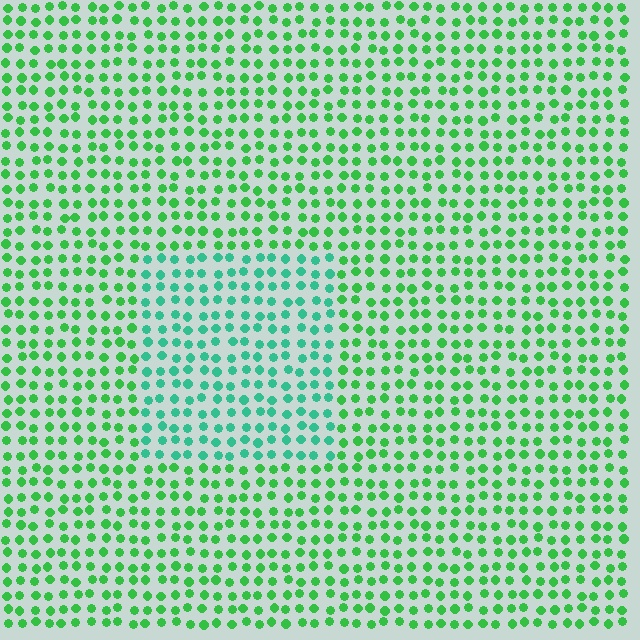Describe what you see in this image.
The image is filled with small green elements in a uniform arrangement. A rectangle-shaped region is visible where the elements are tinted to a slightly different hue, forming a subtle color boundary.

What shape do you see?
I see a rectangle.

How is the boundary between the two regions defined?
The boundary is defined purely by a slight shift in hue (about 33 degrees). Spacing, size, and orientation are identical on both sides.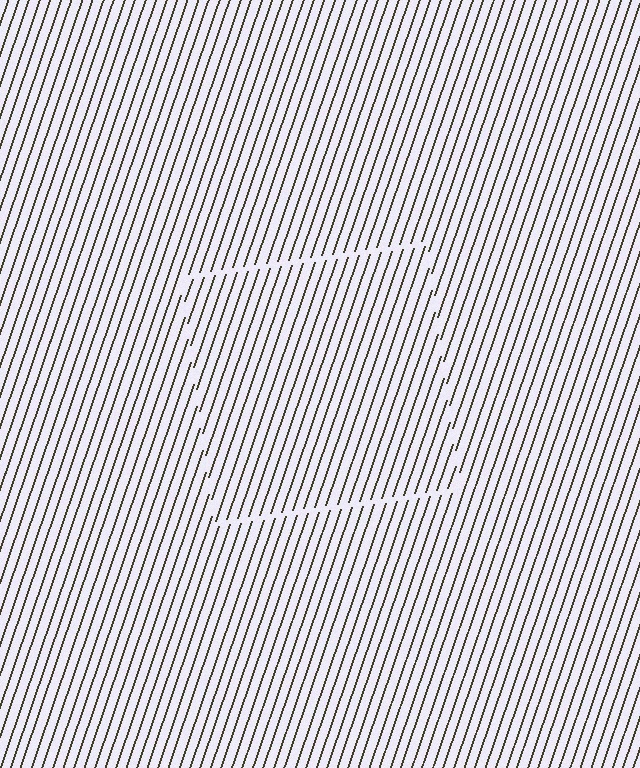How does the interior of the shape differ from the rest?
The interior of the shape contains the same grating, shifted by half a period — the contour is defined by the phase discontinuity where line-ends from the inner and outer gratings abut.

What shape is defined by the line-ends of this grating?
An illusory square. The interior of the shape contains the same grating, shifted by half a period — the contour is defined by the phase discontinuity where line-ends from the inner and outer gratings abut.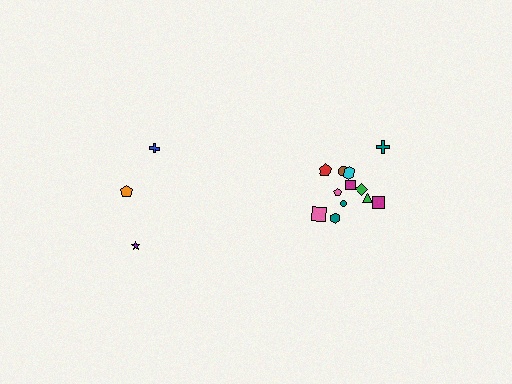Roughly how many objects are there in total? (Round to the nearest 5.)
Roughly 15 objects in total.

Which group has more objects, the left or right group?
The right group.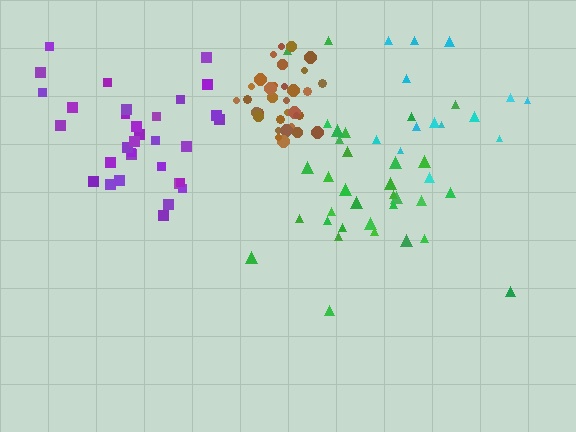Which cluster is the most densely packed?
Brown.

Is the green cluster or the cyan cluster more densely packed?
Green.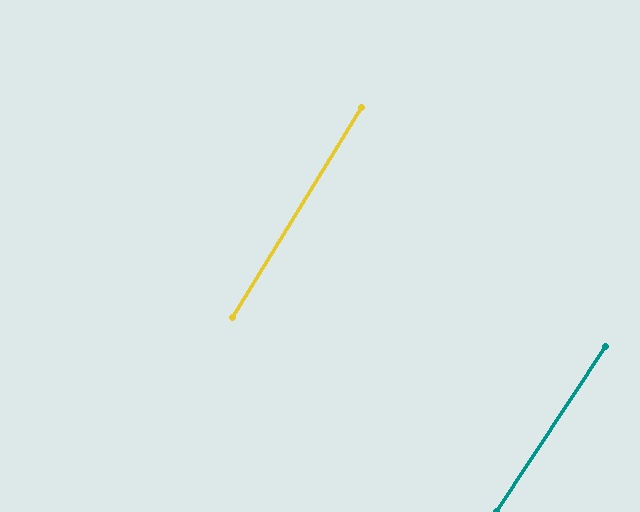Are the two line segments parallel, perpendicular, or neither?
Parallel — their directions differ by only 1.7°.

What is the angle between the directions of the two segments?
Approximately 2 degrees.